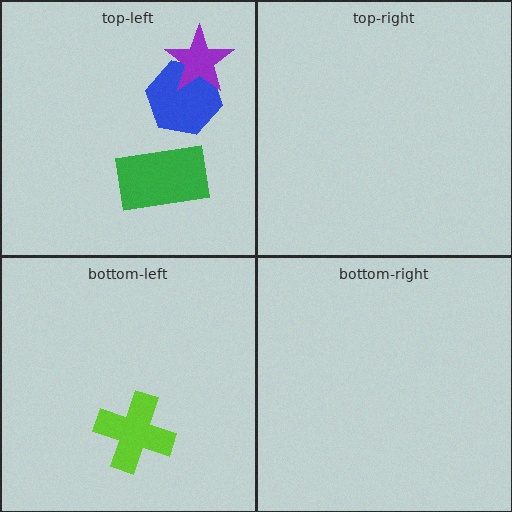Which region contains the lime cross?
The bottom-left region.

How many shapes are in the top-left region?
3.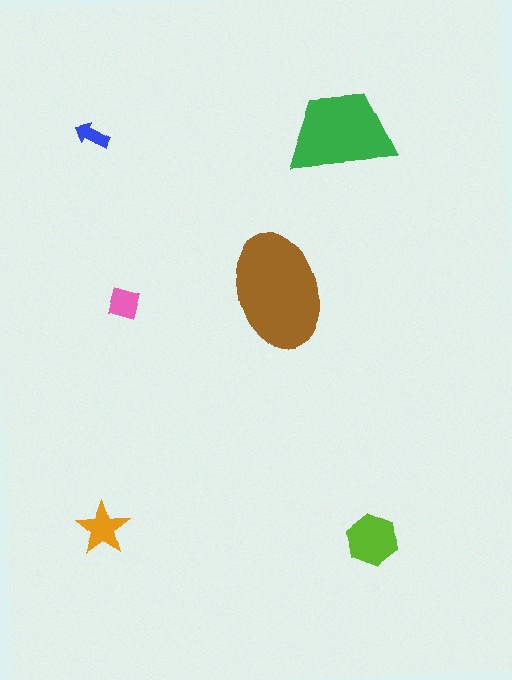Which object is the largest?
The brown ellipse.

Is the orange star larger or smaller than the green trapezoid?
Smaller.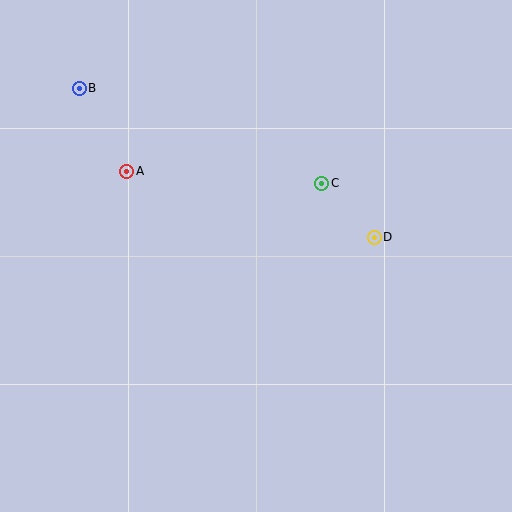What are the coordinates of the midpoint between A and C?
The midpoint between A and C is at (224, 177).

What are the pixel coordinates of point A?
Point A is at (127, 171).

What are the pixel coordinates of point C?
Point C is at (322, 183).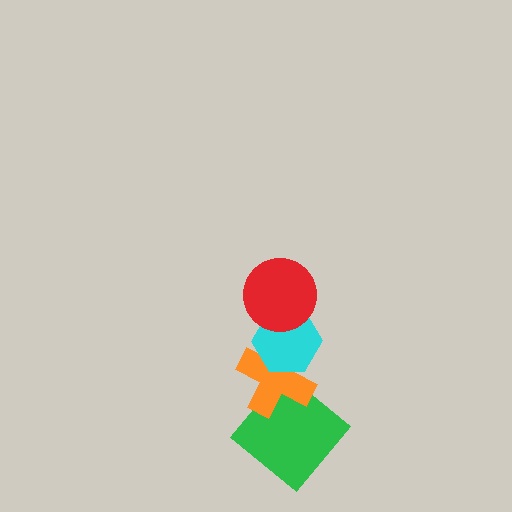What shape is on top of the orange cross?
The cyan hexagon is on top of the orange cross.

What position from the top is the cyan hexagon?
The cyan hexagon is 2nd from the top.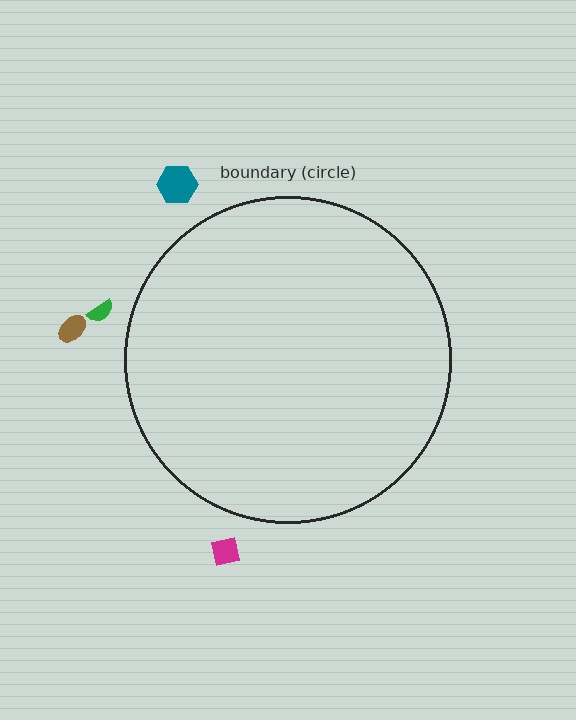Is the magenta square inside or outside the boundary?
Outside.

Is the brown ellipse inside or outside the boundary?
Outside.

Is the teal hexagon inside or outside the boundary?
Outside.